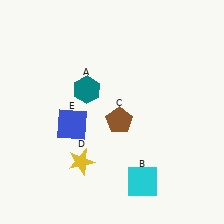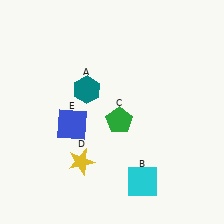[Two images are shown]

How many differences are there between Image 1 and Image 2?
There is 1 difference between the two images.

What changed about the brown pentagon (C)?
In Image 1, C is brown. In Image 2, it changed to green.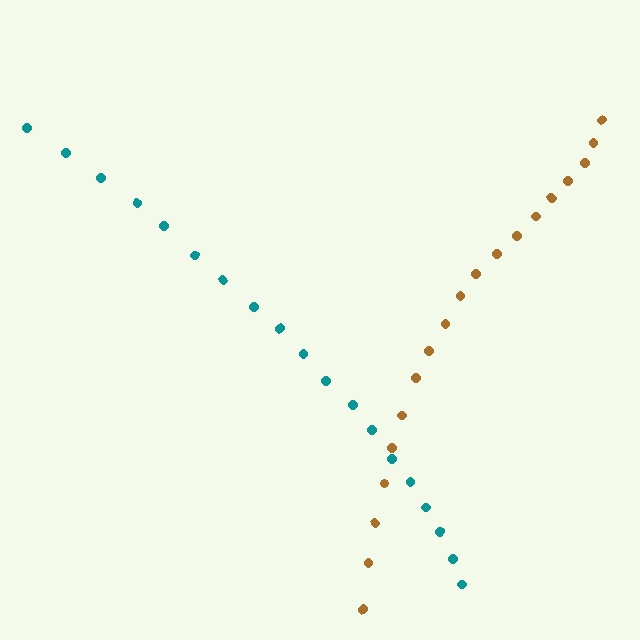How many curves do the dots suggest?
There are 2 distinct paths.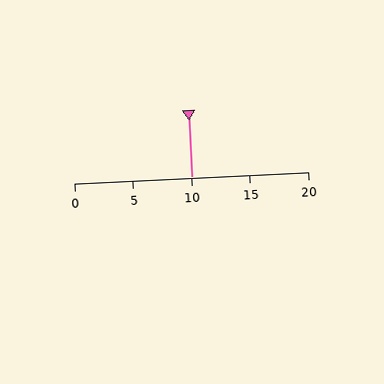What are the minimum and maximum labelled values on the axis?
The axis runs from 0 to 20.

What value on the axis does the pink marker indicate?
The marker indicates approximately 10.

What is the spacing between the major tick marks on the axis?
The major ticks are spaced 5 apart.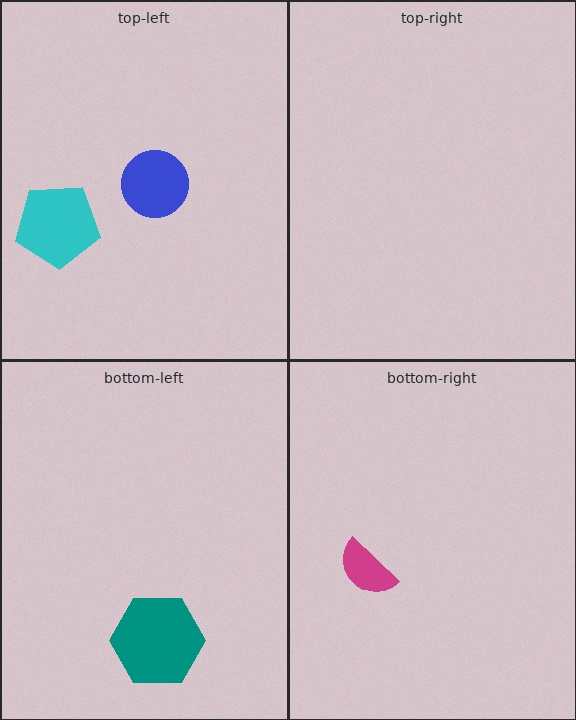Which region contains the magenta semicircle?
The bottom-right region.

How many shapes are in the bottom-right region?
1.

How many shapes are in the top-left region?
2.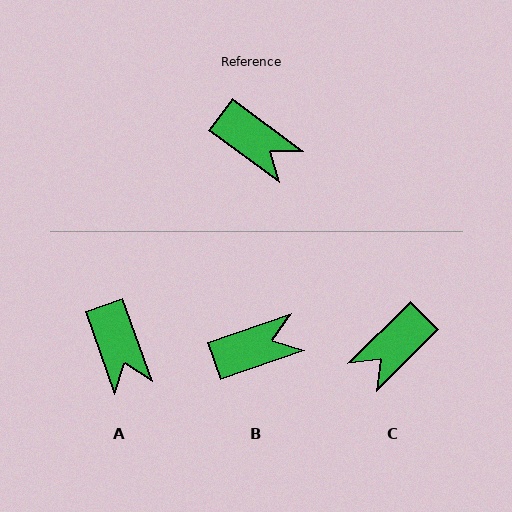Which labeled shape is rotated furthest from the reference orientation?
C, about 98 degrees away.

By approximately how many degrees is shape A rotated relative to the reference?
Approximately 34 degrees clockwise.